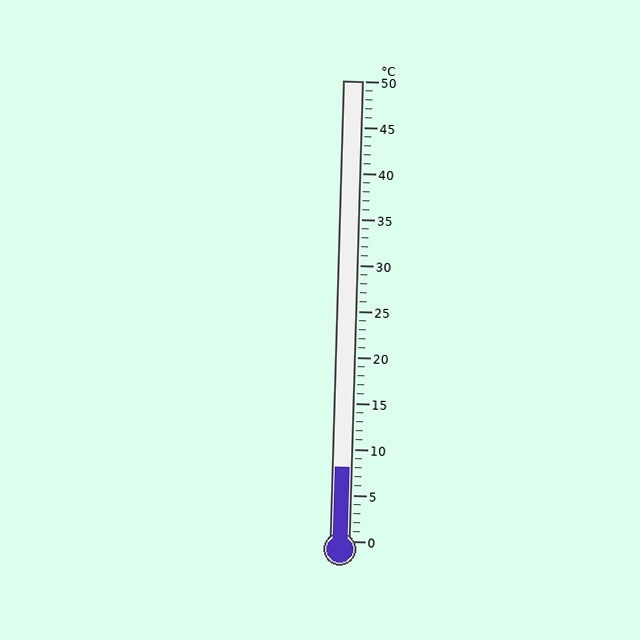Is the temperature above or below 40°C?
The temperature is below 40°C.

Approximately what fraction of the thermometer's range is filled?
The thermometer is filled to approximately 15% of its range.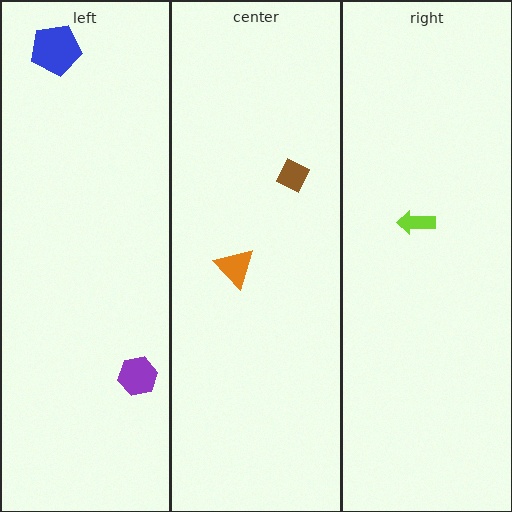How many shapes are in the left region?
2.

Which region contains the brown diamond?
The center region.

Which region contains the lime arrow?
The right region.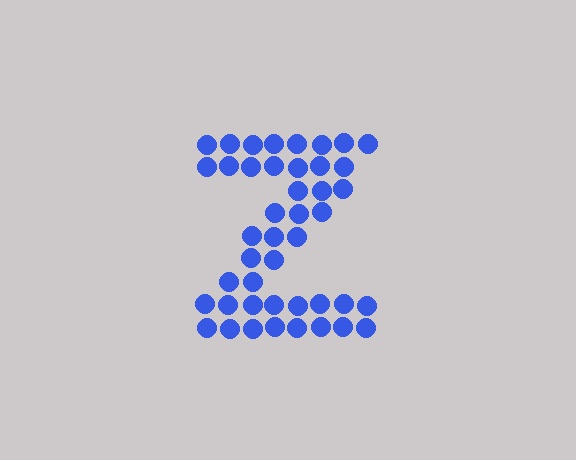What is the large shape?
The large shape is the letter Z.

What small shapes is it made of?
It is made of small circles.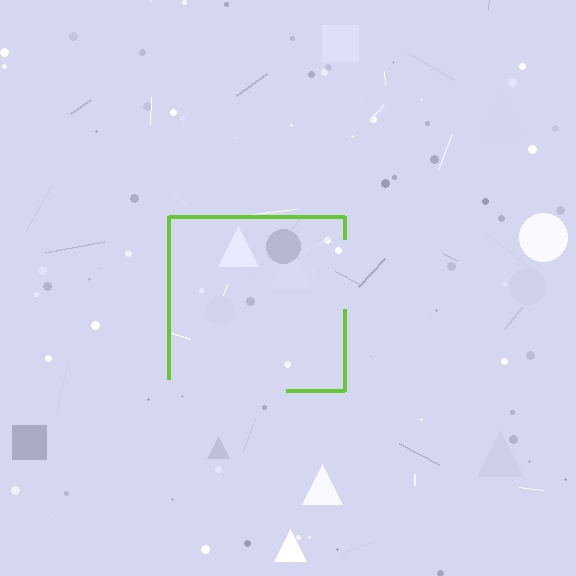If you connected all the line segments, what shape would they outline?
They would outline a square.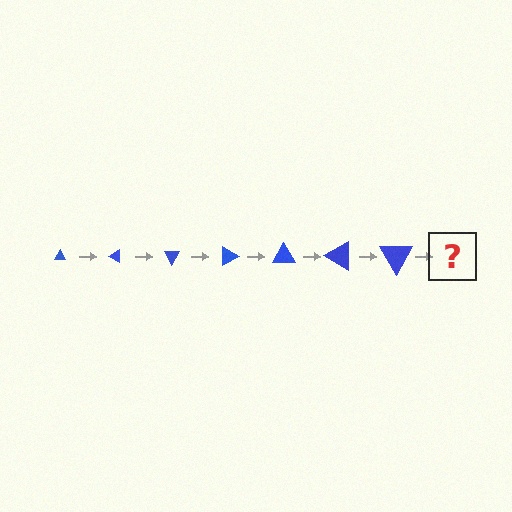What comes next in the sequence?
The next element should be a triangle, larger than the previous one and rotated 210 degrees from the start.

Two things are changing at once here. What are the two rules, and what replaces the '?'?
The two rules are that the triangle grows larger each step and it rotates 30 degrees each step. The '?' should be a triangle, larger than the previous one and rotated 210 degrees from the start.